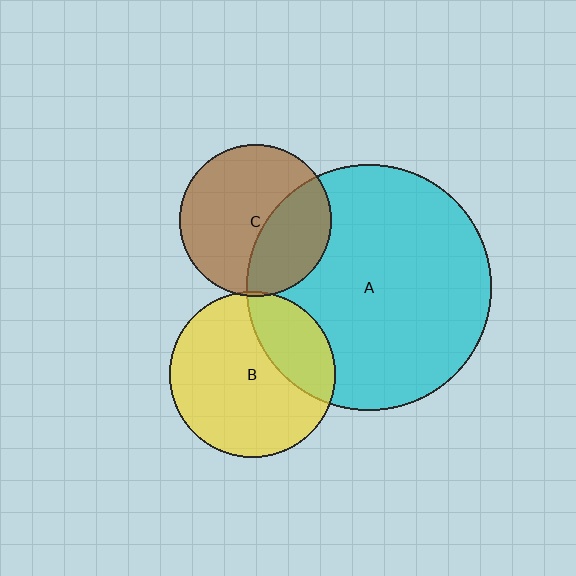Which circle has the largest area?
Circle A (cyan).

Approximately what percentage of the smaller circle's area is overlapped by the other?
Approximately 35%.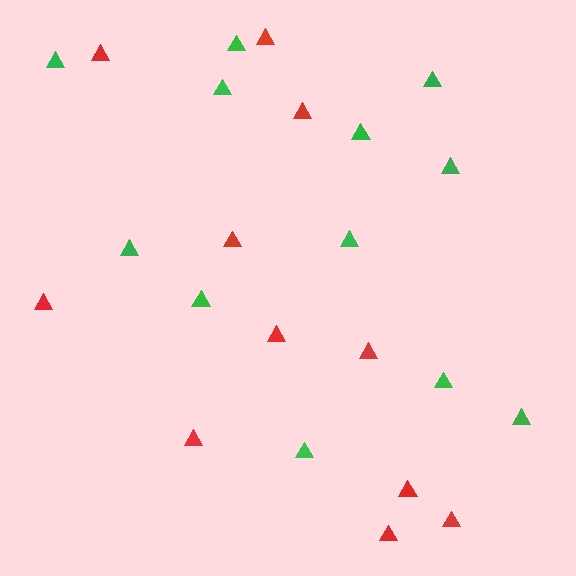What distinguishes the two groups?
There are 2 groups: one group of green triangles (12) and one group of red triangles (11).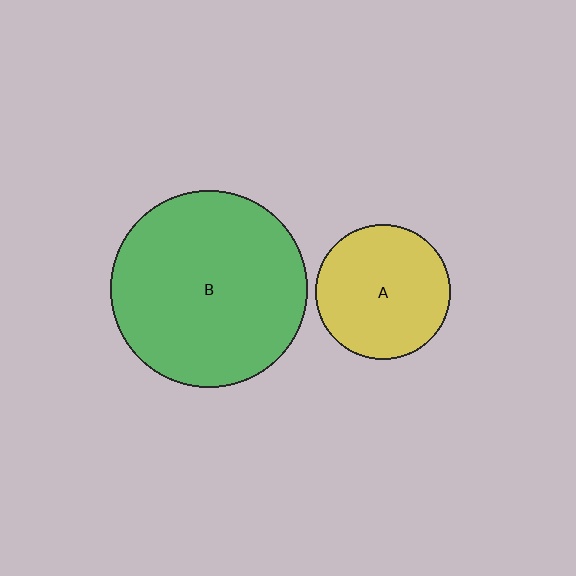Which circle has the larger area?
Circle B (green).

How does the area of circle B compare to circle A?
Approximately 2.1 times.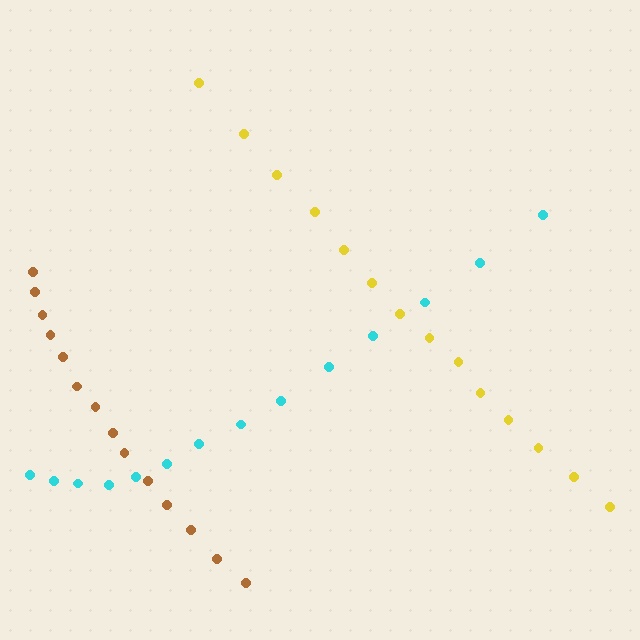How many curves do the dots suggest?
There are 3 distinct paths.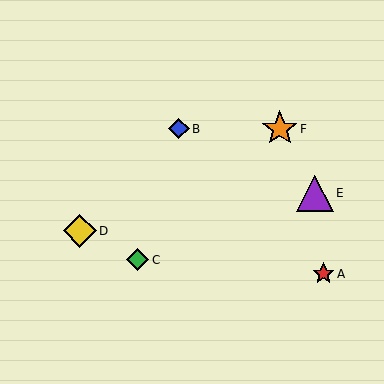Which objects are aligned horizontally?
Objects B, F are aligned horizontally.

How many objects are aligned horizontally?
2 objects (B, F) are aligned horizontally.